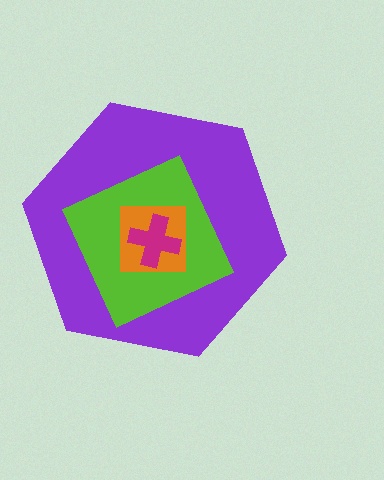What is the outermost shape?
The purple hexagon.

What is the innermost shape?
The magenta cross.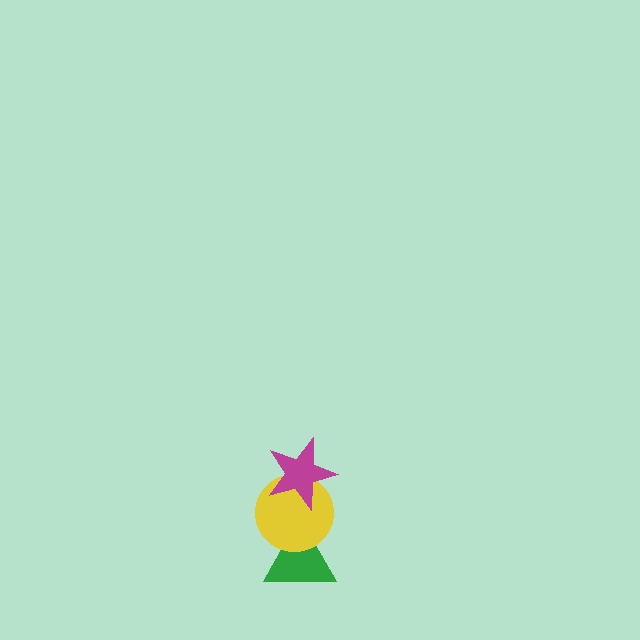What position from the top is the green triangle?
The green triangle is 3rd from the top.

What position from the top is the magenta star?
The magenta star is 1st from the top.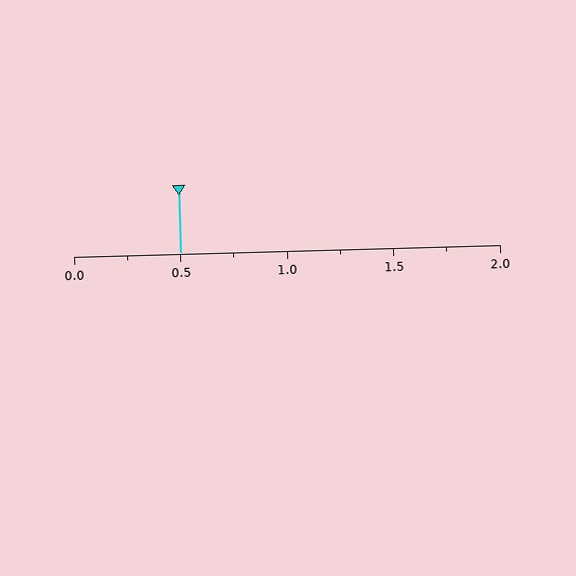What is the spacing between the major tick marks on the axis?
The major ticks are spaced 0.5 apart.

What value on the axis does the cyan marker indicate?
The marker indicates approximately 0.5.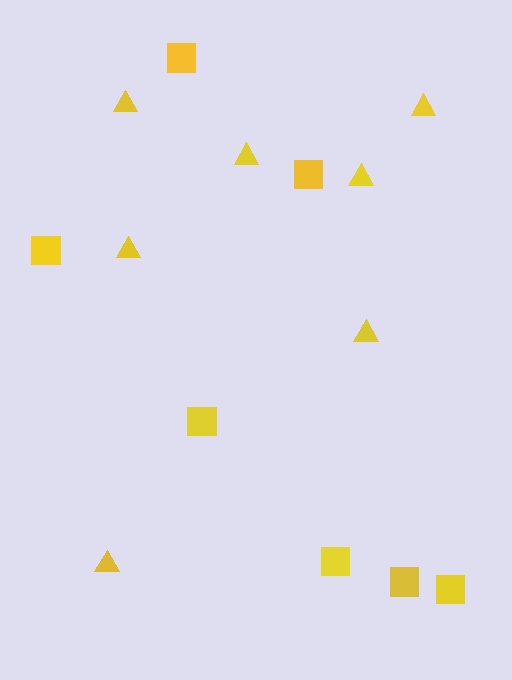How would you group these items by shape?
There are 2 groups: one group of triangles (7) and one group of squares (7).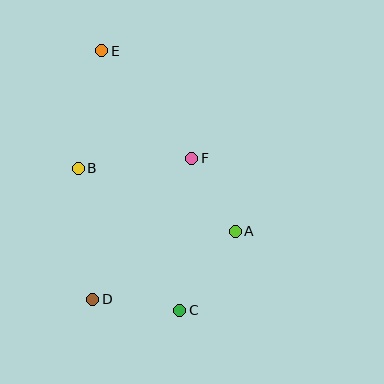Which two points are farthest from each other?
Points C and E are farthest from each other.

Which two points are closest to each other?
Points A and F are closest to each other.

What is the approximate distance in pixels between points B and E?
The distance between B and E is approximately 119 pixels.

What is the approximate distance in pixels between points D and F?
The distance between D and F is approximately 172 pixels.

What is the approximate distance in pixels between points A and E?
The distance between A and E is approximately 224 pixels.